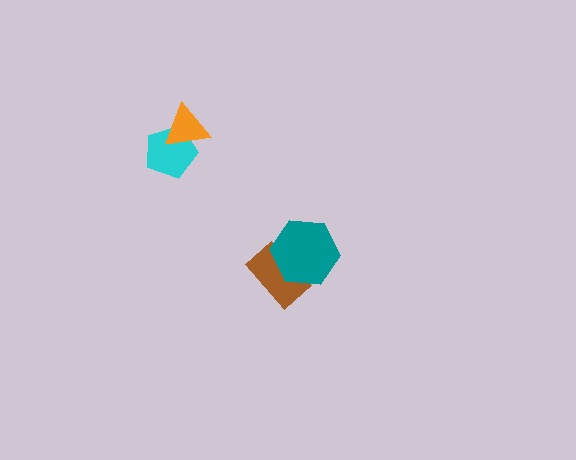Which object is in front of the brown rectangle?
The teal hexagon is in front of the brown rectangle.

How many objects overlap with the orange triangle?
1 object overlaps with the orange triangle.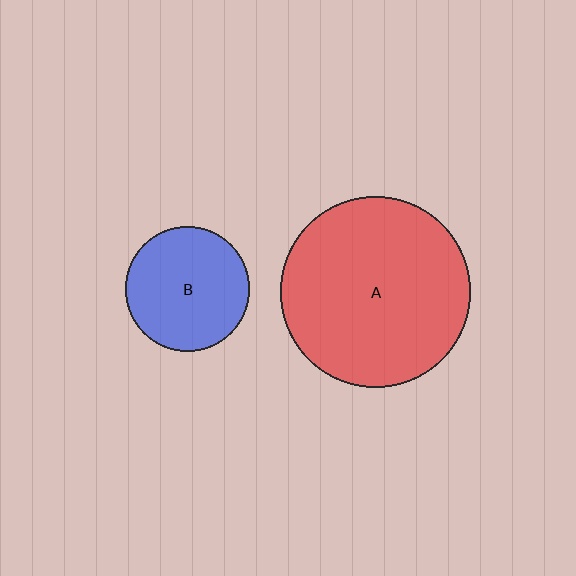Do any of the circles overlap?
No, none of the circles overlap.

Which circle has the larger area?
Circle A (red).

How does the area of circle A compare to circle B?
Approximately 2.4 times.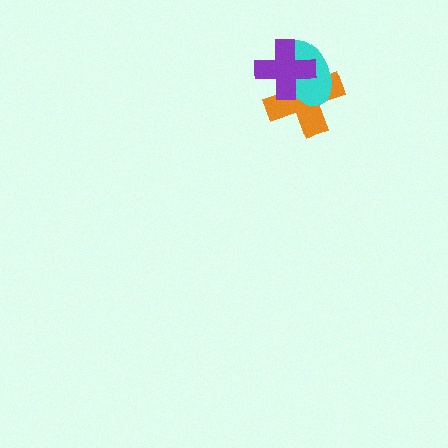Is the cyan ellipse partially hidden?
Yes, it is partially covered by another shape.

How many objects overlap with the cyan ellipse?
2 objects overlap with the cyan ellipse.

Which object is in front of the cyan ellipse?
The purple cross is in front of the cyan ellipse.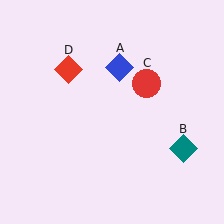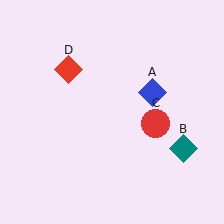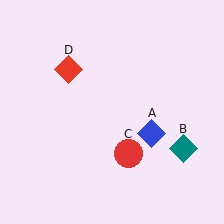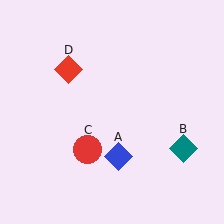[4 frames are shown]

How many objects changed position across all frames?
2 objects changed position: blue diamond (object A), red circle (object C).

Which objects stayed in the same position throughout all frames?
Teal diamond (object B) and red diamond (object D) remained stationary.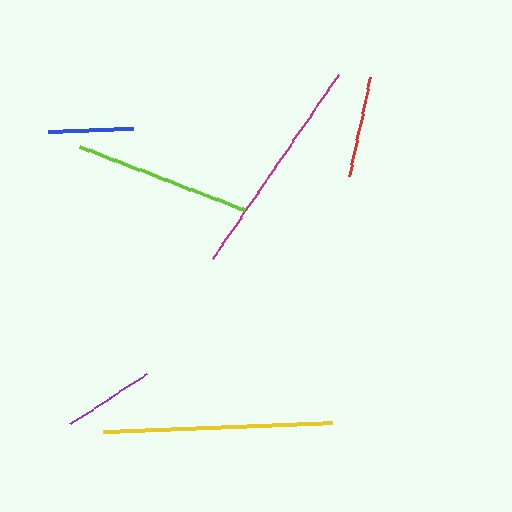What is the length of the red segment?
The red segment is approximately 101 pixels long.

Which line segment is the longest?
The yellow line is the longest at approximately 229 pixels.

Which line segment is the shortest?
The blue line is the shortest at approximately 86 pixels.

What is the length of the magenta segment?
The magenta segment is approximately 222 pixels long.